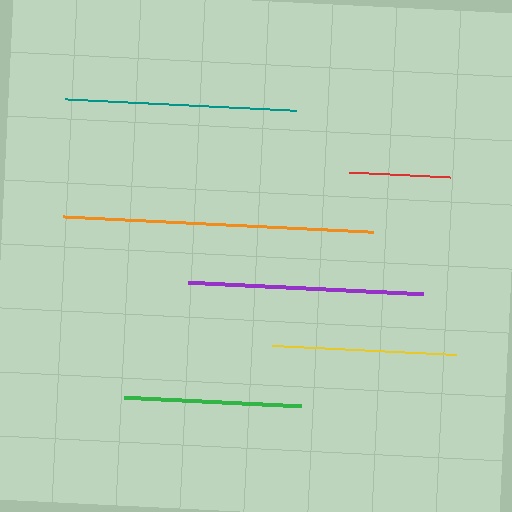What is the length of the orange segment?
The orange segment is approximately 310 pixels long.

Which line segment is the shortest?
The red line is the shortest at approximately 100 pixels.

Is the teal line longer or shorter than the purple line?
The purple line is longer than the teal line.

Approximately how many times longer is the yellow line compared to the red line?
The yellow line is approximately 1.8 times the length of the red line.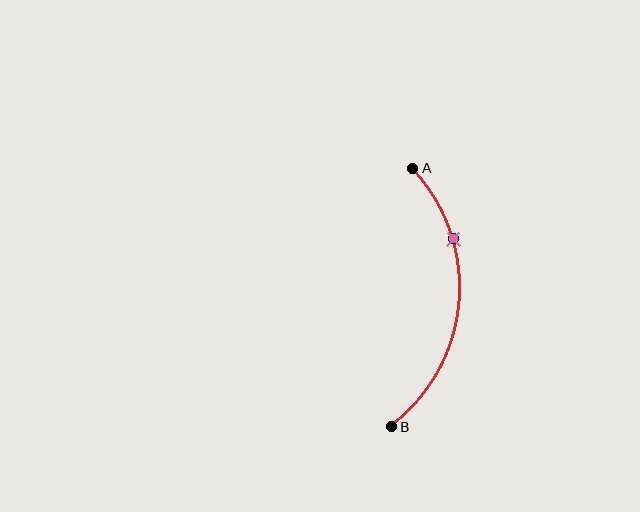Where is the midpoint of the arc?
The arc midpoint is the point on the curve farthest from the straight line joining A and B. It sits to the right of that line.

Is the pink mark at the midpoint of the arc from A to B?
No. The pink mark lies on the arc but is closer to endpoint A. The arc midpoint would be at the point on the curve equidistant along the arc from both A and B.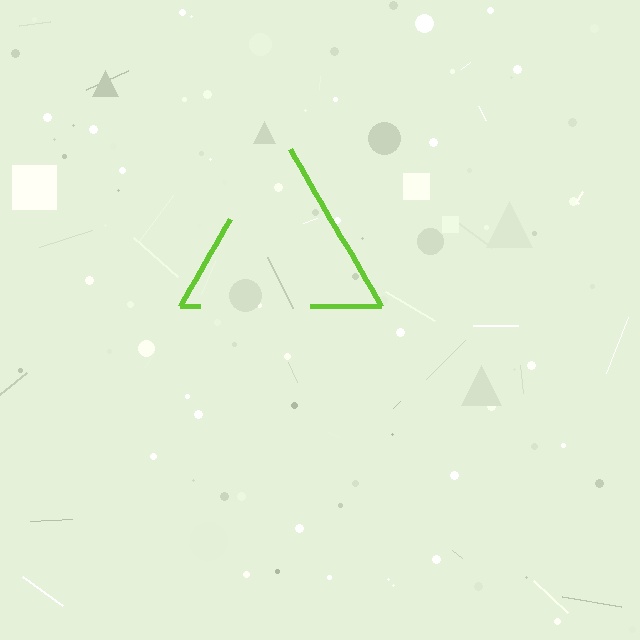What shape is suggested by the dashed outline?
The dashed outline suggests a triangle.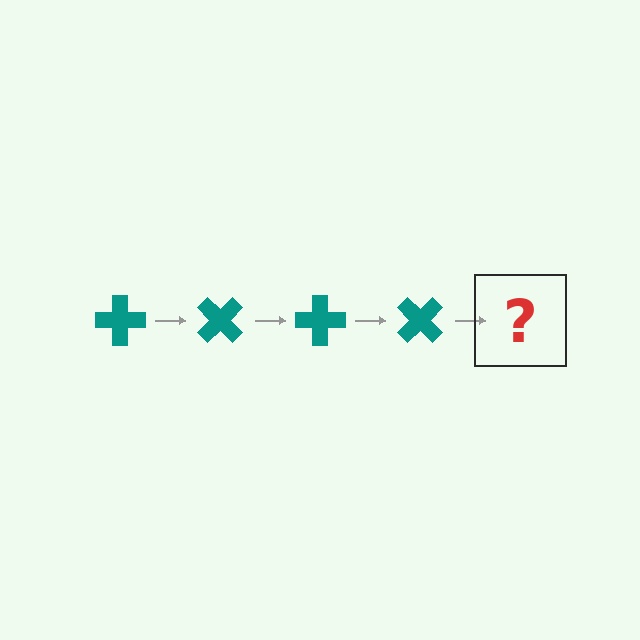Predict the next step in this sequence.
The next step is a teal cross rotated 180 degrees.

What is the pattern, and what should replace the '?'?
The pattern is that the cross rotates 45 degrees each step. The '?' should be a teal cross rotated 180 degrees.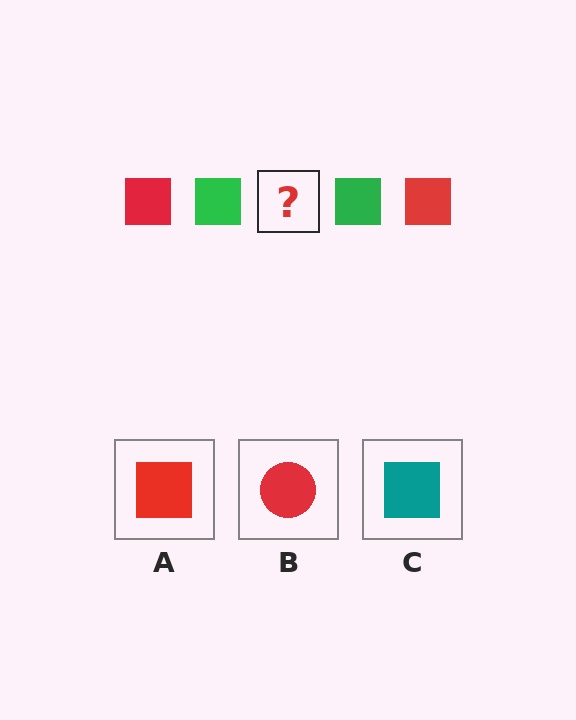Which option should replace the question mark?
Option A.